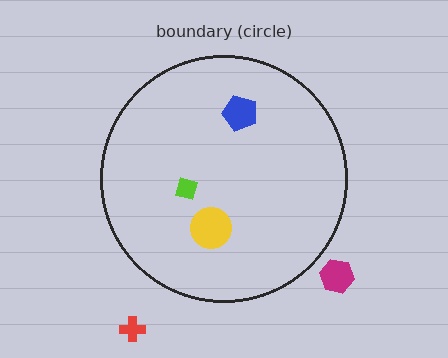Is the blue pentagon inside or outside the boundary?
Inside.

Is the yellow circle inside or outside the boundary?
Inside.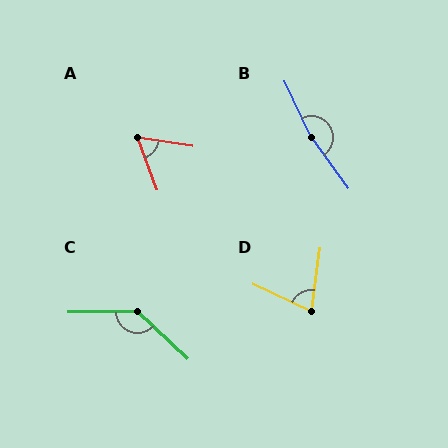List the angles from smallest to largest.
A (61°), D (73°), C (137°), B (169°).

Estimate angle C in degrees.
Approximately 137 degrees.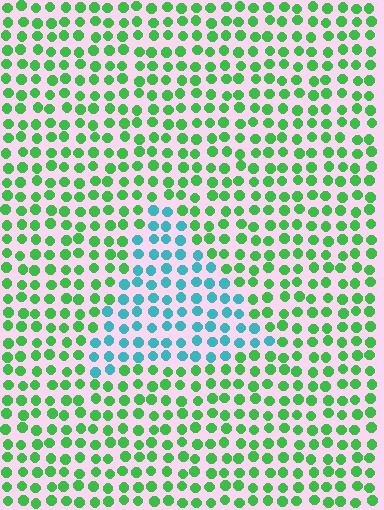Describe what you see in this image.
The image is filled with small green elements in a uniform arrangement. A triangle-shaped region is visible where the elements are tinted to a slightly different hue, forming a subtle color boundary.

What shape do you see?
I see a triangle.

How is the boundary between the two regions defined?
The boundary is defined purely by a slight shift in hue (about 58 degrees). Spacing, size, and orientation are identical on both sides.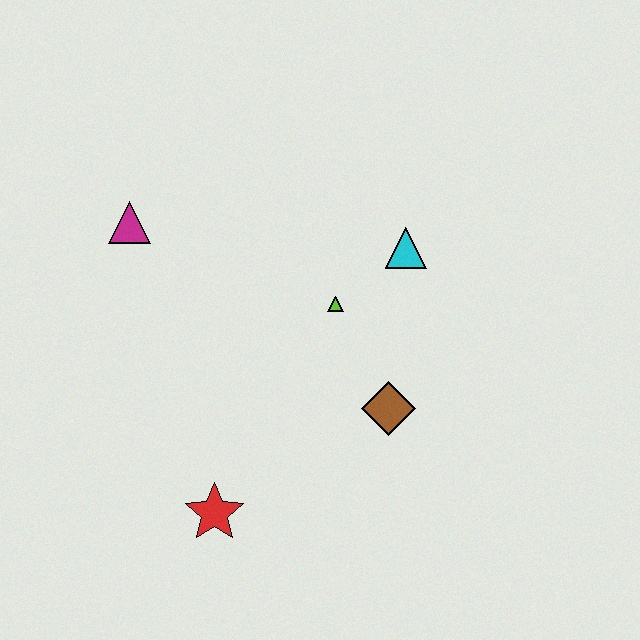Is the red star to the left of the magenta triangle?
No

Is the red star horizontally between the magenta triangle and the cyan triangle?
Yes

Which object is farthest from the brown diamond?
The magenta triangle is farthest from the brown diamond.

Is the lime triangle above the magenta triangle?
No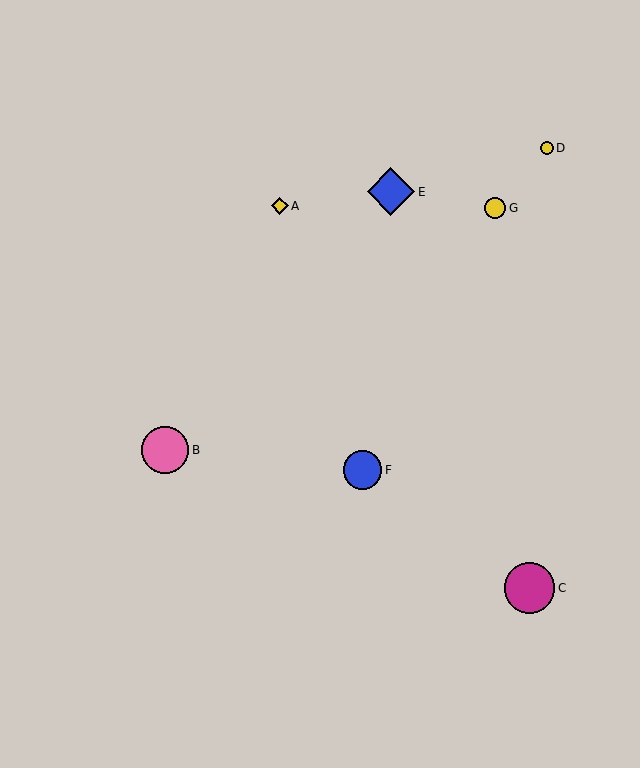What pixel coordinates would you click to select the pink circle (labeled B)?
Click at (165, 450) to select the pink circle B.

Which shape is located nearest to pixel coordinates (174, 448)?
The pink circle (labeled B) at (165, 450) is nearest to that location.